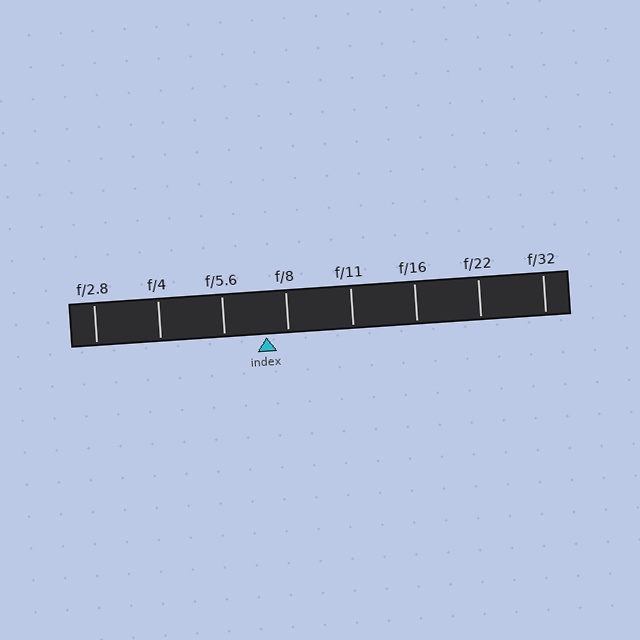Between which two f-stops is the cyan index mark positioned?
The index mark is between f/5.6 and f/8.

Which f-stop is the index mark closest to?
The index mark is closest to f/8.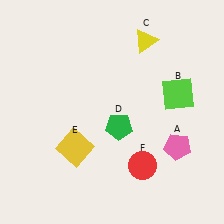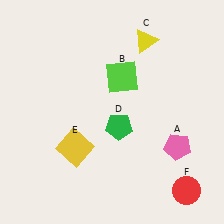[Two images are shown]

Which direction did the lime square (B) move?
The lime square (B) moved left.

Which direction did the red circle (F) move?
The red circle (F) moved right.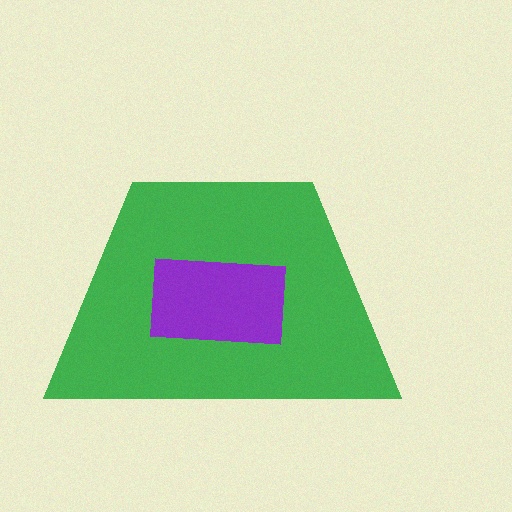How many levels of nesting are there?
2.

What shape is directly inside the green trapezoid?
The purple rectangle.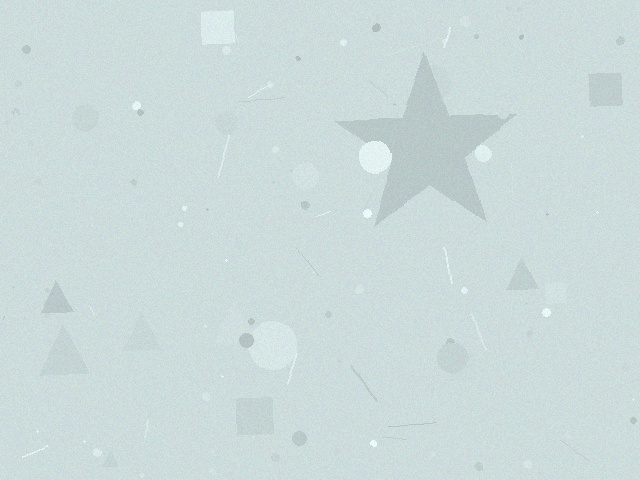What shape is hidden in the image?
A star is hidden in the image.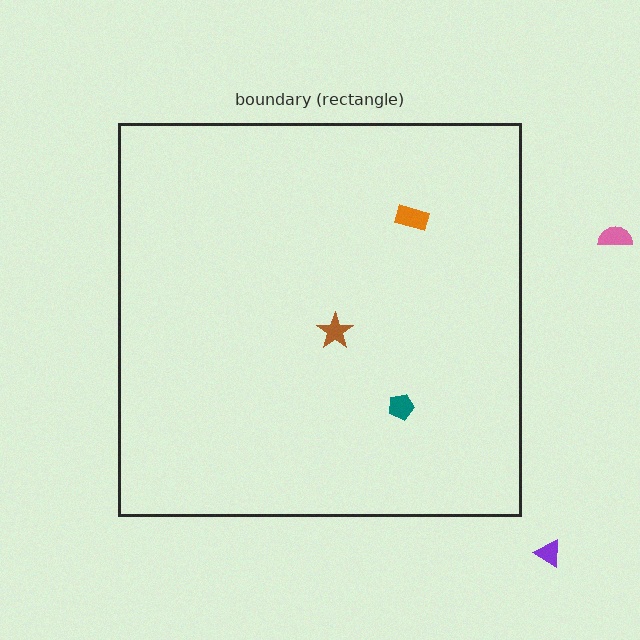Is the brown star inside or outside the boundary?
Inside.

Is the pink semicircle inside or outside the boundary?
Outside.